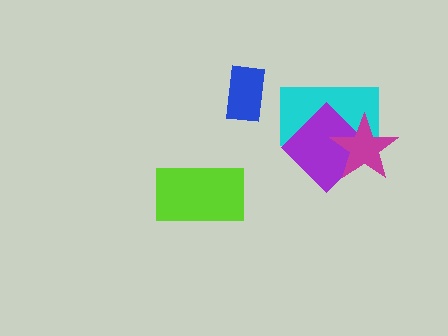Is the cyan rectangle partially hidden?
Yes, it is partially covered by another shape.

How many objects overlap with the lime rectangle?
0 objects overlap with the lime rectangle.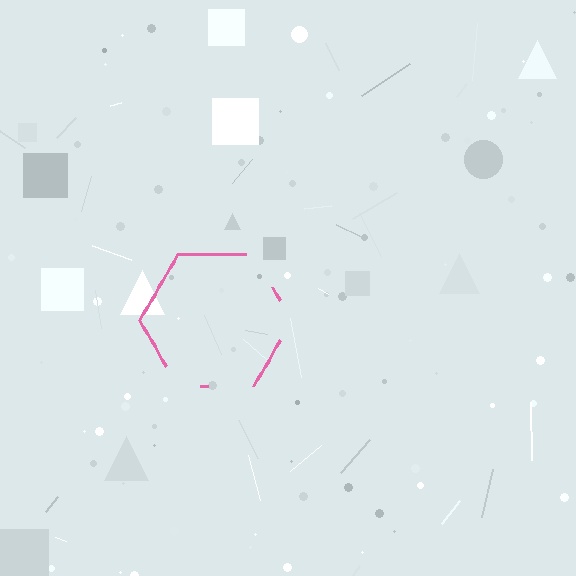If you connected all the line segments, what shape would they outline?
They would outline a hexagon.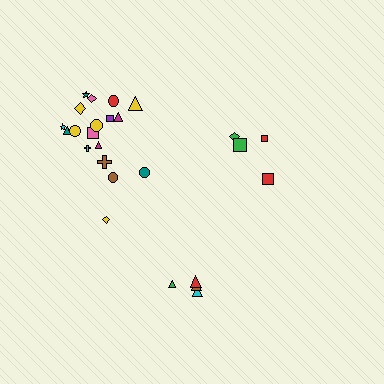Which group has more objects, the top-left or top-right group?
The top-left group.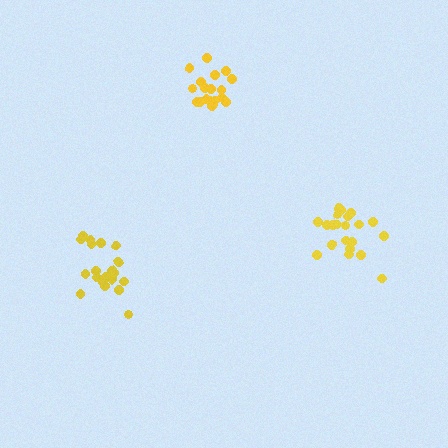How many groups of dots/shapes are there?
There are 3 groups.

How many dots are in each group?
Group 1: 21 dots, Group 2: 19 dots, Group 3: 20 dots (60 total).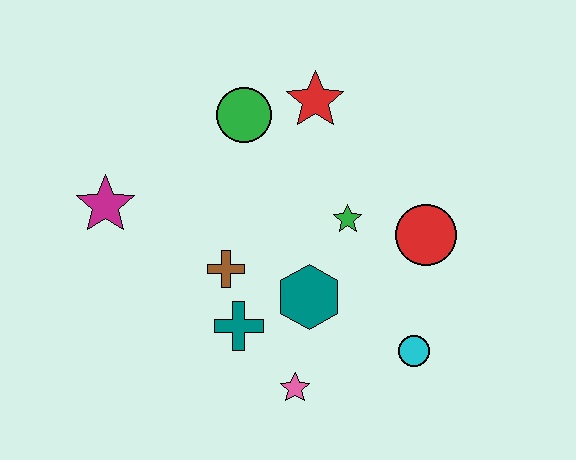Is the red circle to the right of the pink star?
Yes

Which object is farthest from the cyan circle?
The magenta star is farthest from the cyan circle.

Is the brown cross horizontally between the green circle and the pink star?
No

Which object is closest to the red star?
The green circle is closest to the red star.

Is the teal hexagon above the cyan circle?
Yes